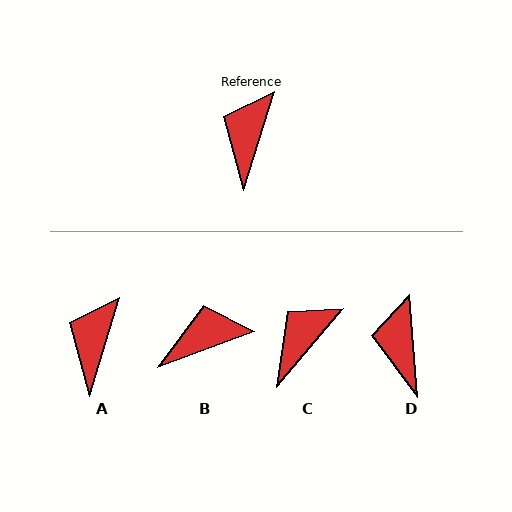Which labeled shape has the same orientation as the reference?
A.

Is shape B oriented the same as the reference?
No, it is off by about 52 degrees.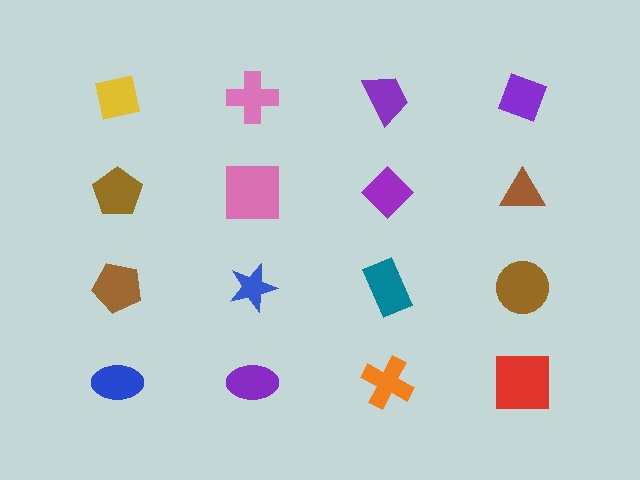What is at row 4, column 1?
A blue ellipse.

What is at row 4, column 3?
An orange cross.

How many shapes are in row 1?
4 shapes.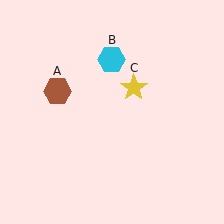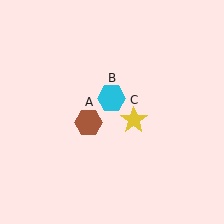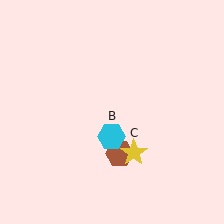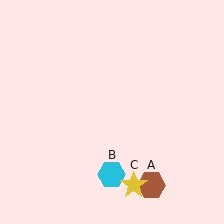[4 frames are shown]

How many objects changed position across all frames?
3 objects changed position: brown hexagon (object A), cyan hexagon (object B), yellow star (object C).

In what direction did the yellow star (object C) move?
The yellow star (object C) moved down.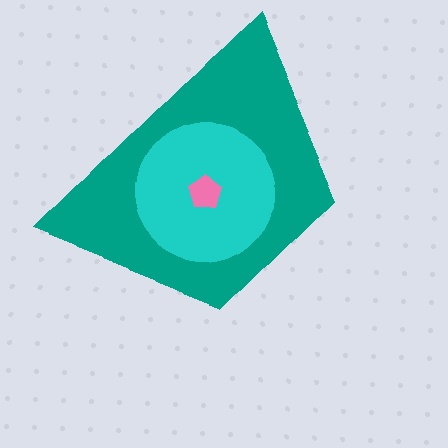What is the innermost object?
The pink pentagon.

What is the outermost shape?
The teal trapezoid.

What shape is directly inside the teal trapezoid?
The cyan circle.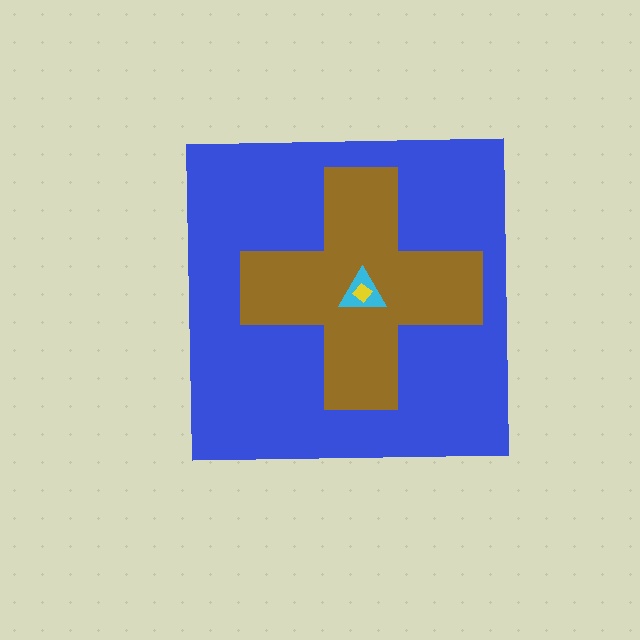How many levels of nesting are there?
4.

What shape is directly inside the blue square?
The brown cross.